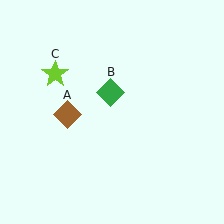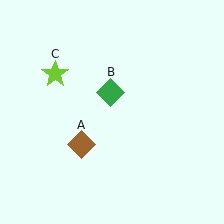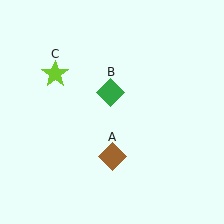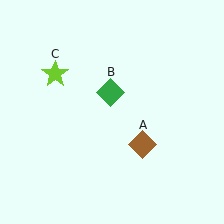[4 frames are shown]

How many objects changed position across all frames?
1 object changed position: brown diamond (object A).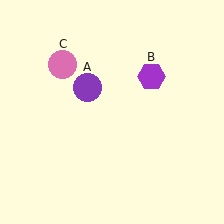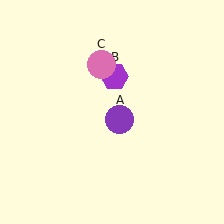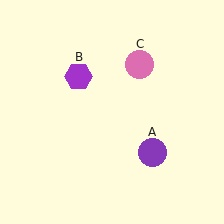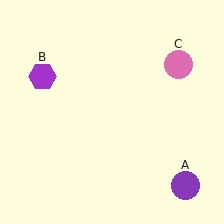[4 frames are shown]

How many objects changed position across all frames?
3 objects changed position: purple circle (object A), purple hexagon (object B), pink circle (object C).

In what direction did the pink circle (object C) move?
The pink circle (object C) moved right.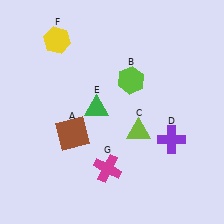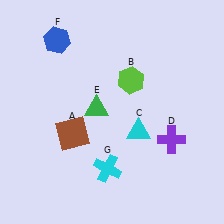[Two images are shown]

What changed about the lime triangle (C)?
In Image 1, C is lime. In Image 2, it changed to cyan.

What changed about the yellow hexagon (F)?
In Image 1, F is yellow. In Image 2, it changed to blue.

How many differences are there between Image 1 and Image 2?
There are 3 differences between the two images.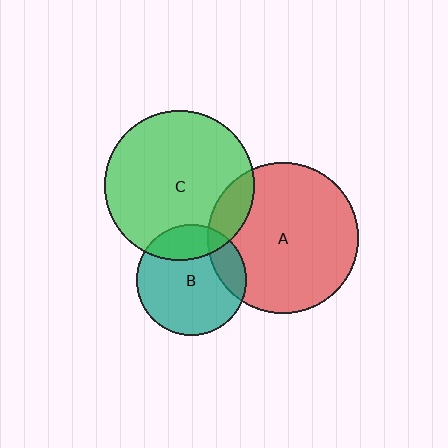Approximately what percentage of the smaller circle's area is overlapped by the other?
Approximately 20%.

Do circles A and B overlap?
Yes.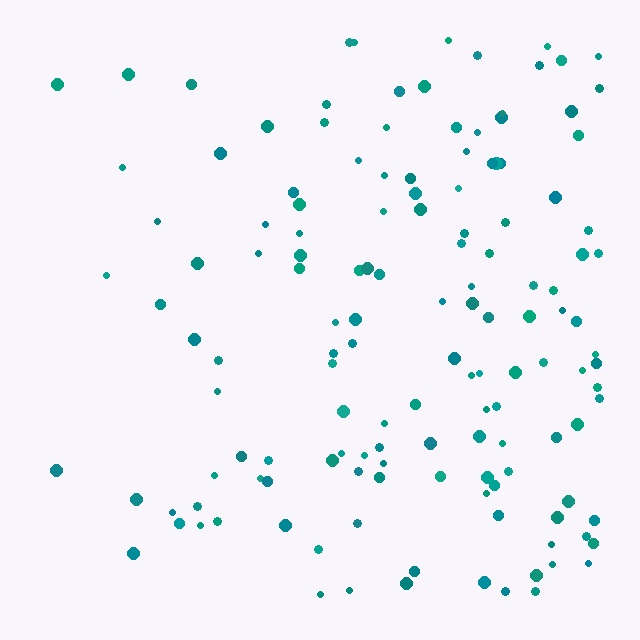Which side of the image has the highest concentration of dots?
The right.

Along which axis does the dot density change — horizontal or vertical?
Horizontal.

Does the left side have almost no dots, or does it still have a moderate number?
Still a moderate number, just noticeably fewer than the right.